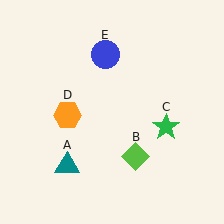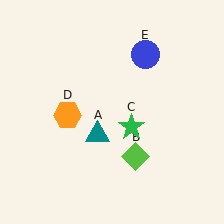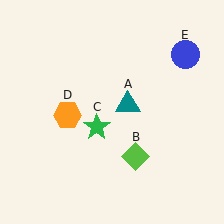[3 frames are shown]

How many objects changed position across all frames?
3 objects changed position: teal triangle (object A), green star (object C), blue circle (object E).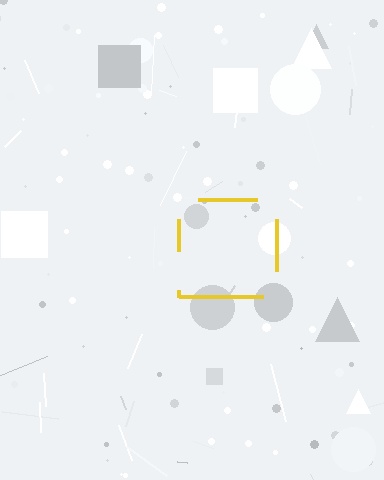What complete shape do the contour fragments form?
The contour fragments form a square.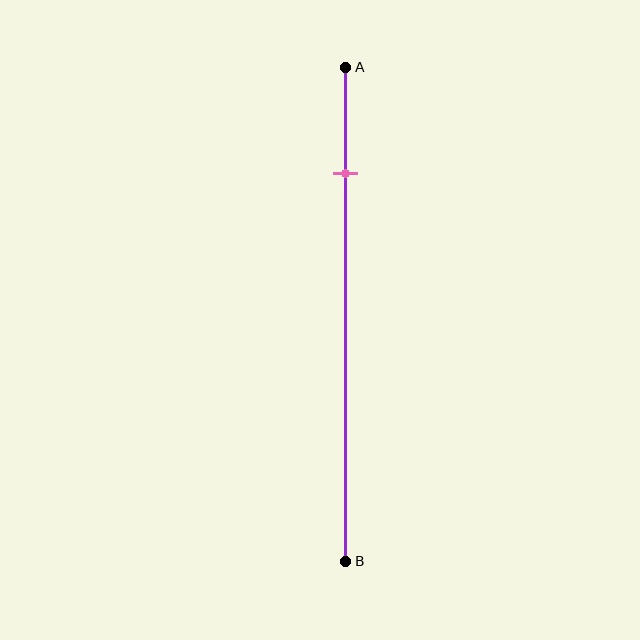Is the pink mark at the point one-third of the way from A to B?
No, the mark is at about 20% from A, not at the 33% one-third point.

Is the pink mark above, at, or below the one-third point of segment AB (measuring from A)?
The pink mark is above the one-third point of segment AB.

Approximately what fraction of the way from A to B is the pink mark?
The pink mark is approximately 20% of the way from A to B.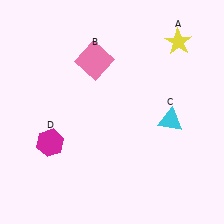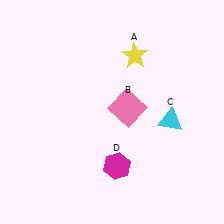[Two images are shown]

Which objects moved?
The objects that moved are: the yellow star (A), the pink square (B), the magenta hexagon (D).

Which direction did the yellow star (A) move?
The yellow star (A) moved left.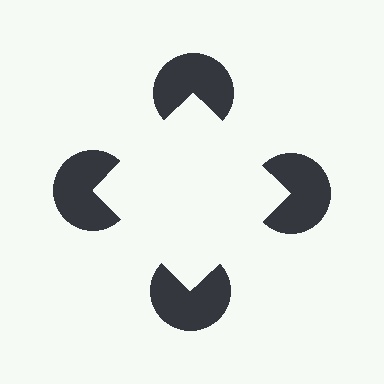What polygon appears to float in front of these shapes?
An illusory square — its edges are inferred from the aligned wedge cuts in the pac-man discs, not physically drawn.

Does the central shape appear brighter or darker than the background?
It typically appears slightly brighter than the background, even though no actual brightness change is drawn.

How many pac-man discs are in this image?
There are 4 — one at each vertex of the illusory square.